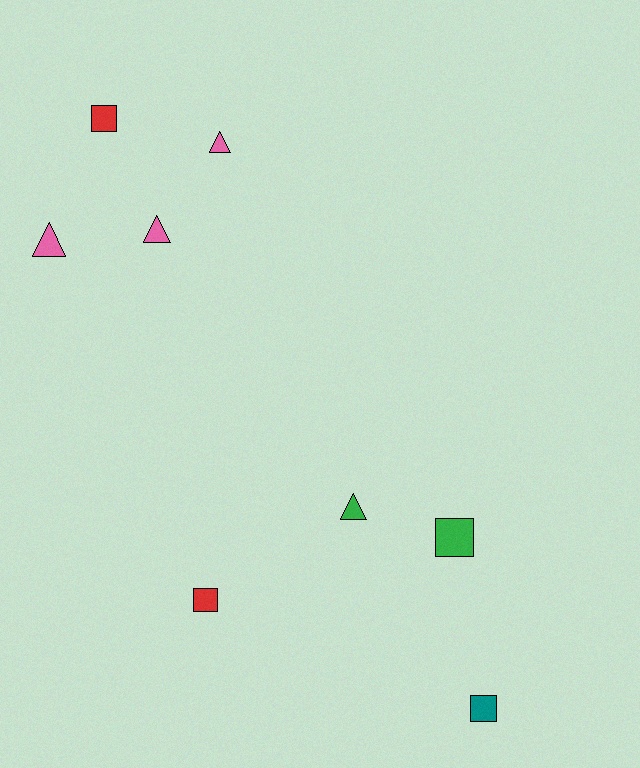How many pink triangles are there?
There are 3 pink triangles.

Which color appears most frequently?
Pink, with 3 objects.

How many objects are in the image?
There are 8 objects.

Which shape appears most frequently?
Triangle, with 4 objects.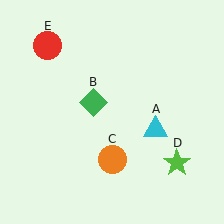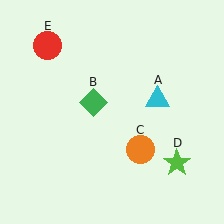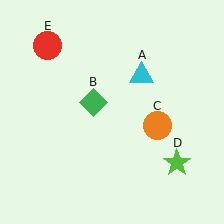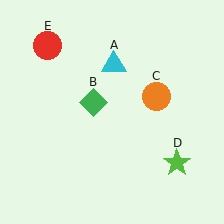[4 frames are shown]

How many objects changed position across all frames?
2 objects changed position: cyan triangle (object A), orange circle (object C).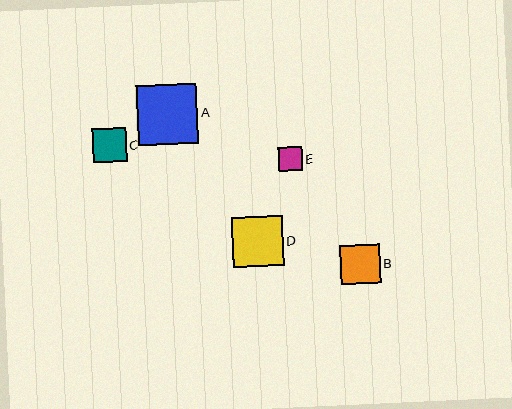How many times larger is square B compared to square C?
Square B is approximately 1.2 times the size of square C.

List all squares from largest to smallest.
From largest to smallest: A, D, B, C, E.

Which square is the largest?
Square A is the largest with a size of approximately 60 pixels.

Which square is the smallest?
Square E is the smallest with a size of approximately 24 pixels.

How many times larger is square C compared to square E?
Square C is approximately 1.4 times the size of square E.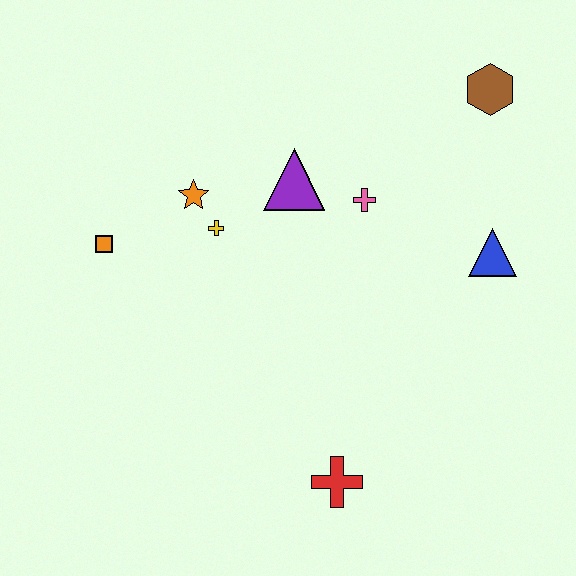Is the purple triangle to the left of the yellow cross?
No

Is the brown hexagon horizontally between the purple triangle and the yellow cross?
No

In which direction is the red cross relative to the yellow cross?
The red cross is below the yellow cross.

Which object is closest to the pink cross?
The purple triangle is closest to the pink cross.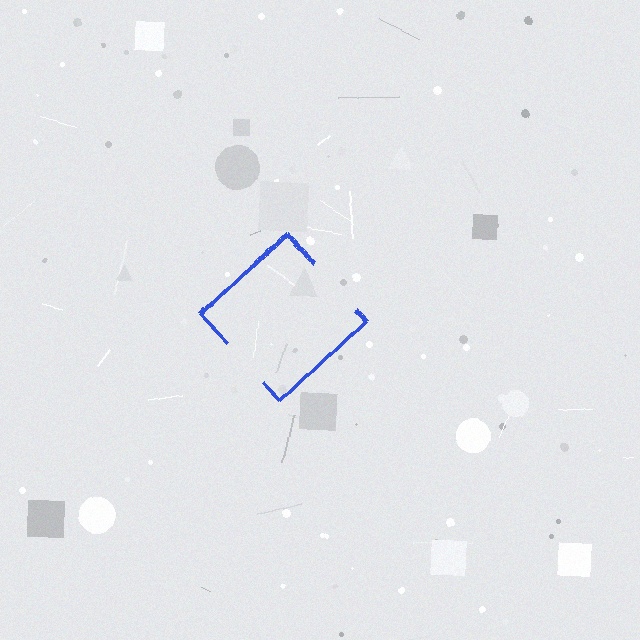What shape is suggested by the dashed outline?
The dashed outline suggests a diamond.